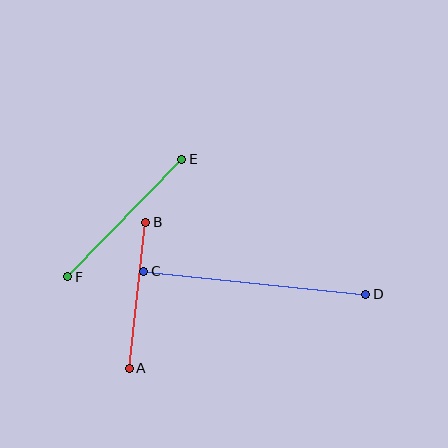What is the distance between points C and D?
The distance is approximately 223 pixels.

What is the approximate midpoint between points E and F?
The midpoint is at approximately (125, 218) pixels.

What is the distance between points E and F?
The distance is approximately 164 pixels.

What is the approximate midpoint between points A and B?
The midpoint is at approximately (138, 295) pixels.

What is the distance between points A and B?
The distance is approximately 147 pixels.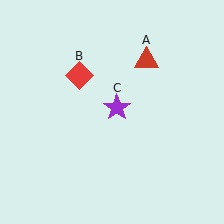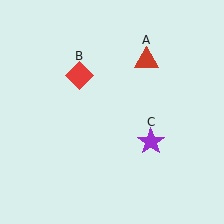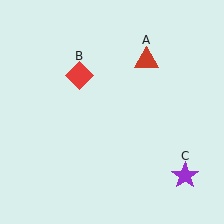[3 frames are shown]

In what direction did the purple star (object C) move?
The purple star (object C) moved down and to the right.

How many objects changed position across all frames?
1 object changed position: purple star (object C).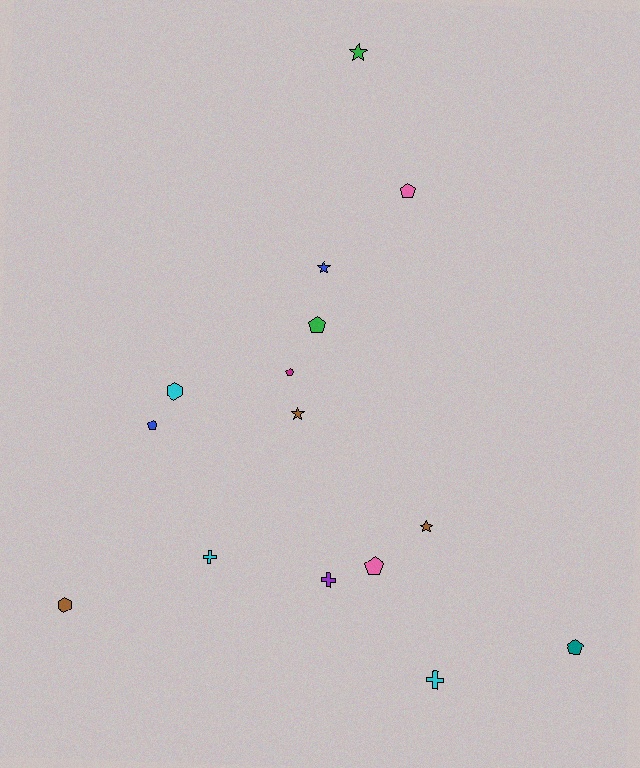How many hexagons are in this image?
There are 2 hexagons.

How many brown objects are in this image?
There are 3 brown objects.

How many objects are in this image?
There are 15 objects.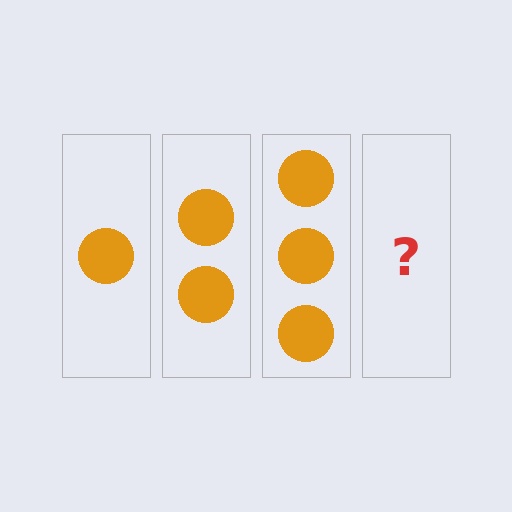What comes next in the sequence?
The next element should be 4 circles.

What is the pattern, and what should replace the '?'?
The pattern is that each step adds one more circle. The '?' should be 4 circles.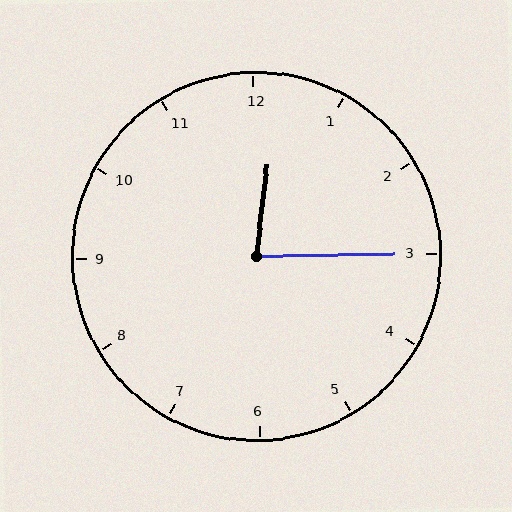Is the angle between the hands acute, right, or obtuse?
It is acute.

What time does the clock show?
12:15.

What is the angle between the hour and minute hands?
Approximately 82 degrees.